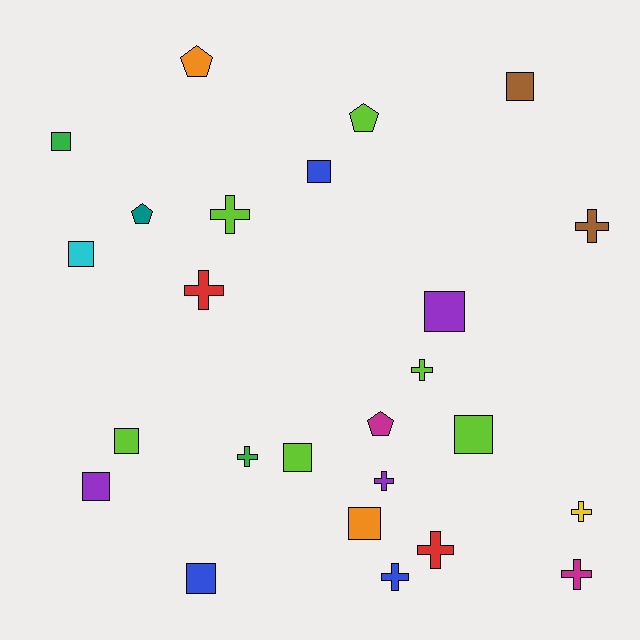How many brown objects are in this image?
There are 2 brown objects.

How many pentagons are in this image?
There are 4 pentagons.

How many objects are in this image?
There are 25 objects.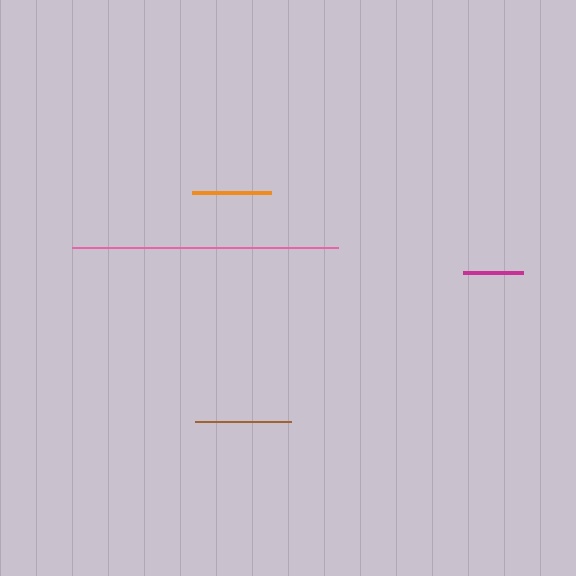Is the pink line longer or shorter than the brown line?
The pink line is longer than the brown line.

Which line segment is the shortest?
The magenta line is the shortest at approximately 60 pixels.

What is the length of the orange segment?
The orange segment is approximately 78 pixels long.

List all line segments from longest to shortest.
From longest to shortest: pink, brown, orange, magenta.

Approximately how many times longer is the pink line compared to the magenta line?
The pink line is approximately 4.4 times the length of the magenta line.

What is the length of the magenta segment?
The magenta segment is approximately 60 pixels long.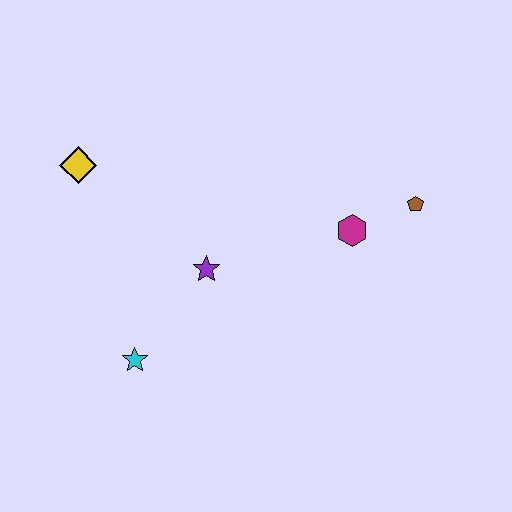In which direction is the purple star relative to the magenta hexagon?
The purple star is to the left of the magenta hexagon.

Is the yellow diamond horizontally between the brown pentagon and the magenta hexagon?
No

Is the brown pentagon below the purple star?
No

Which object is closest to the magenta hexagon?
The brown pentagon is closest to the magenta hexagon.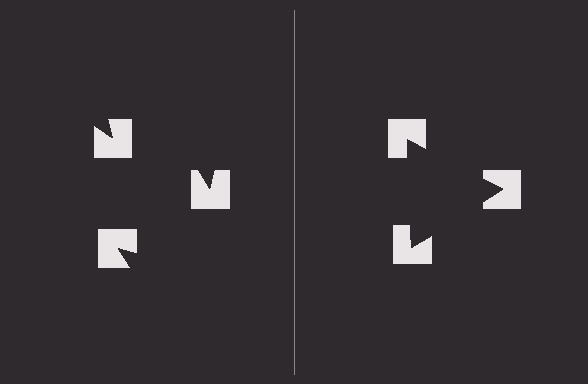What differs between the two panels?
The notched squares are positioned identically on both sides; only the wedge orientations differ. On the right they align to a triangle; on the left they are misaligned.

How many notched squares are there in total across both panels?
6 — 3 on each side.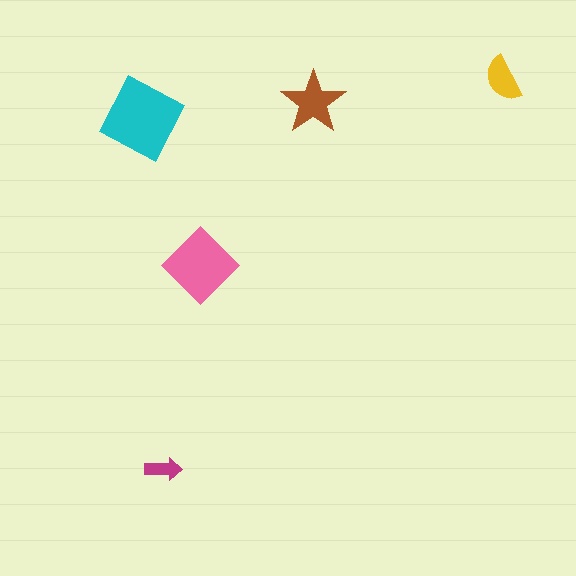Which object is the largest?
The cyan square.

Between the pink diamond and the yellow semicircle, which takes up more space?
The pink diamond.